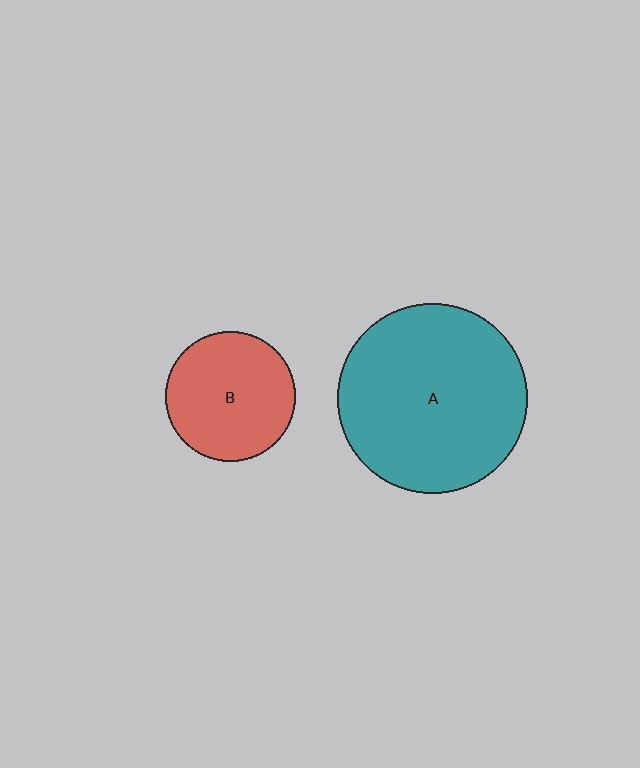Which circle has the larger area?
Circle A (teal).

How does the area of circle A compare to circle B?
Approximately 2.1 times.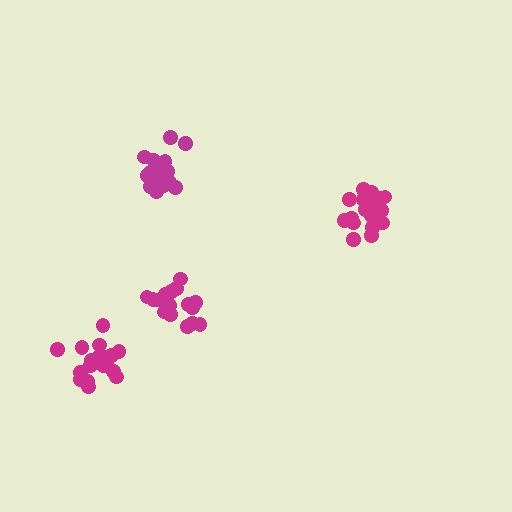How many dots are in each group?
Group 1: 19 dots, Group 2: 18 dots, Group 3: 16 dots, Group 4: 20 dots (73 total).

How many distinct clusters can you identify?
There are 4 distinct clusters.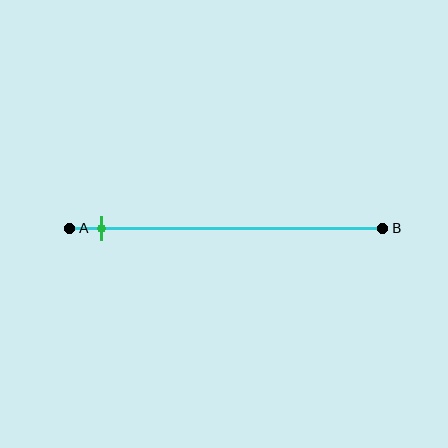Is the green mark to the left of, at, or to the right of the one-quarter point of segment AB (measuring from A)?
The green mark is to the left of the one-quarter point of segment AB.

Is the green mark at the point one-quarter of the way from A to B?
No, the mark is at about 10% from A, not at the 25% one-quarter point.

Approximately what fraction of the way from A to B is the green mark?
The green mark is approximately 10% of the way from A to B.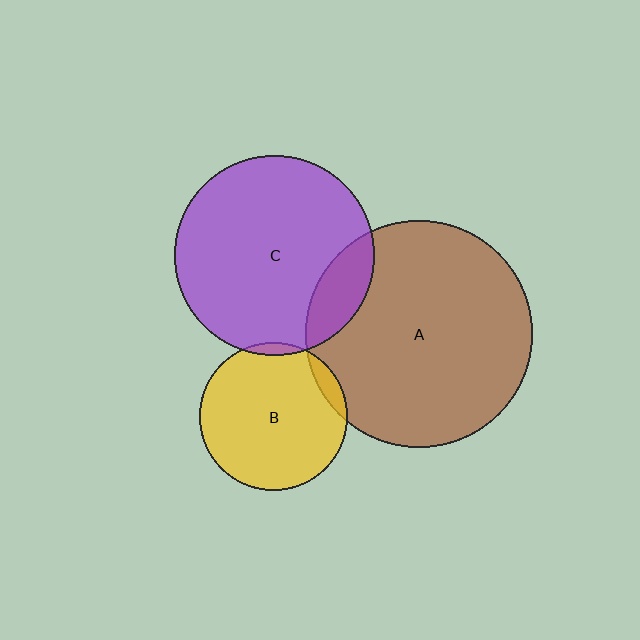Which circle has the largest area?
Circle A (brown).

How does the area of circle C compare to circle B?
Approximately 1.8 times.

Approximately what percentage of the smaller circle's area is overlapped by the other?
Approximately 5%.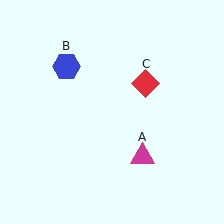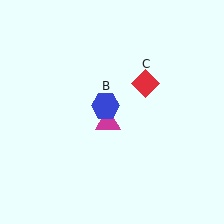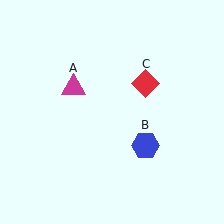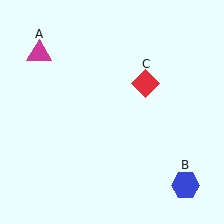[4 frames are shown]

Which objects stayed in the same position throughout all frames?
Red diamond (object C) remained stationary.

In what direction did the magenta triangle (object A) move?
The magenta triangle (object A) moved up and to the left.